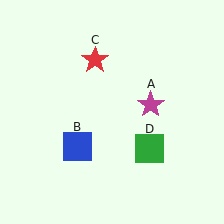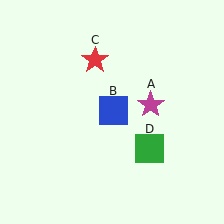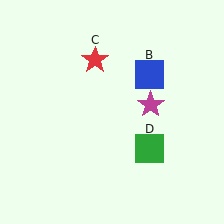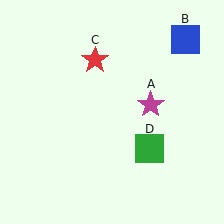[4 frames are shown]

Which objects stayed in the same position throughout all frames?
Magenta star (object A) and red star (object C) and green square (object D) remained stationary.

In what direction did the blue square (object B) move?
The blue square (object B) moved up and to the right.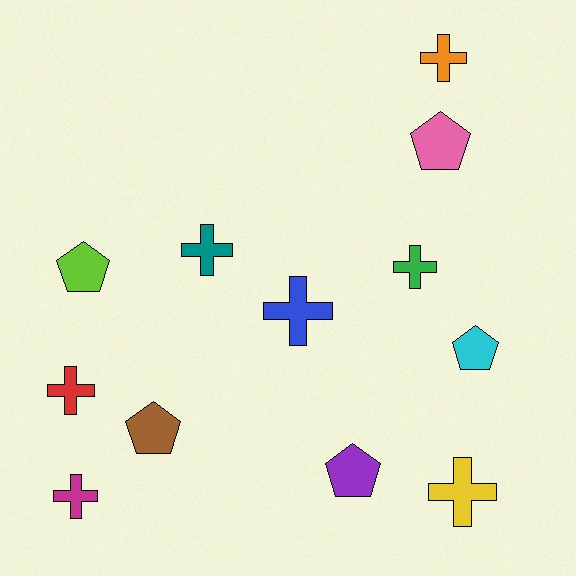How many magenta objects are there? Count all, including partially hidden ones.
There is 1 magenta object.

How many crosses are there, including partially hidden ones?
There are 7 crosses.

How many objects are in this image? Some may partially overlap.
There are 12 objects.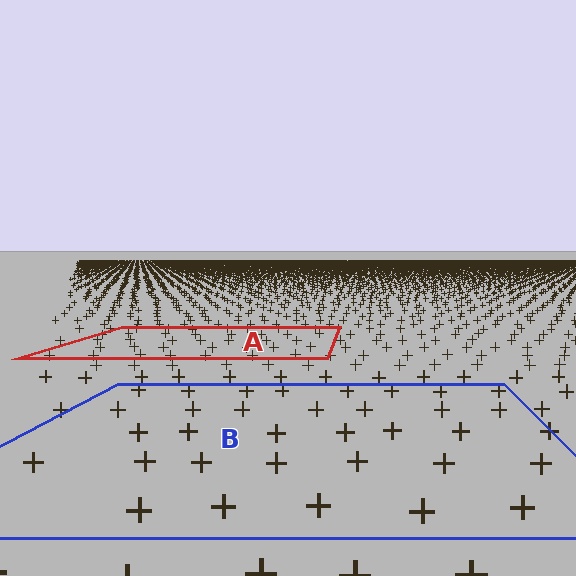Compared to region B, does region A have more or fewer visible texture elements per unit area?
Region A has more texture elements per unit area — they are packed more densely because it is farther away.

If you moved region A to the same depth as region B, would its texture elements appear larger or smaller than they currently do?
They would appear larger. At a closer depth, the same texture elements are projected at a bigger on-screen size.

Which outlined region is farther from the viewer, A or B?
Region A is farther from the viewer — the texture elements inside it appear smaller and more densely packed.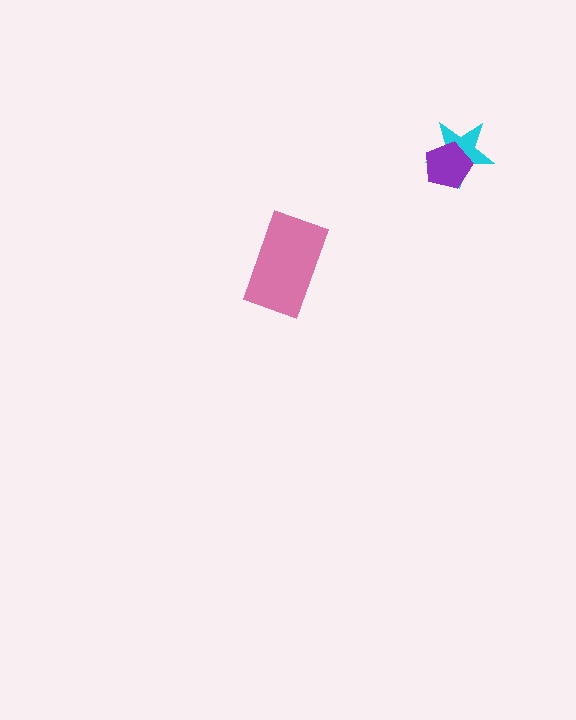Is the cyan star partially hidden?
Yes, it is partially covered by another shape.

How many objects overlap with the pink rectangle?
0 objects overlap with the pink rectangle.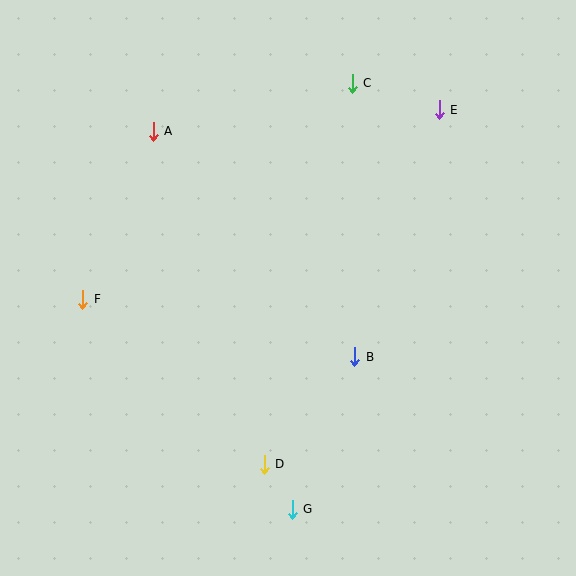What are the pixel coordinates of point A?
Point A is at (153, 131).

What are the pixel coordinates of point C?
Point C is at (352, 83).